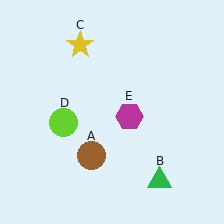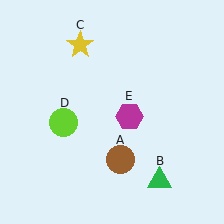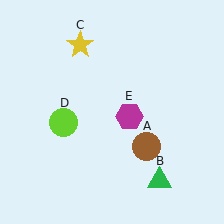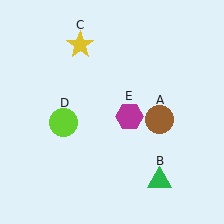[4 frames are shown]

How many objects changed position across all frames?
1 object changed position: brown circle (object A).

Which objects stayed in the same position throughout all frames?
Green triangle (object B) and yellow star (object C) and lime circle (object D) and magenta hexagon (object E) remained stationary.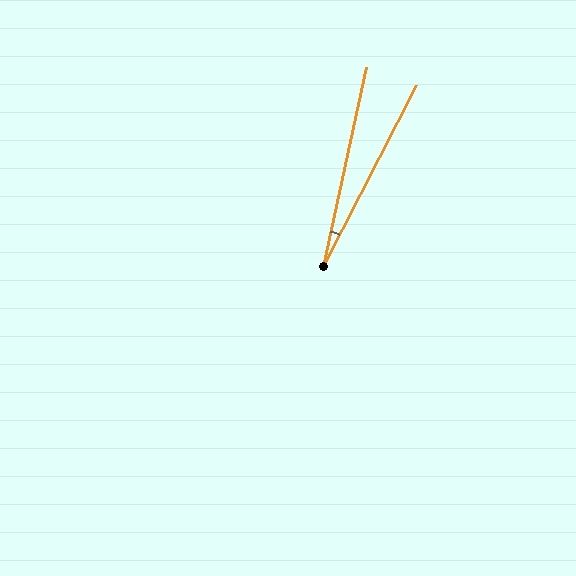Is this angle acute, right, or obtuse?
It is acute.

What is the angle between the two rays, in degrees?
Approximately 15 degrees.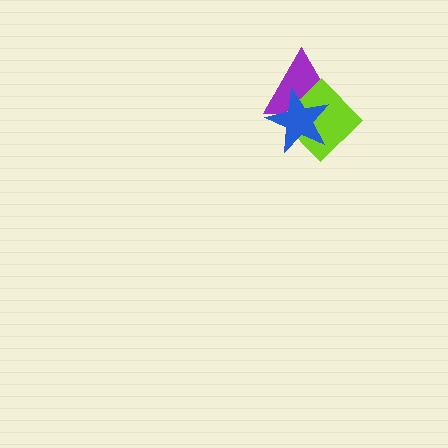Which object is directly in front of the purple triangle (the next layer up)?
The lime diamond is directly in front of the purple triangle.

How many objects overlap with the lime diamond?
2 objects overlap with the lime diamond.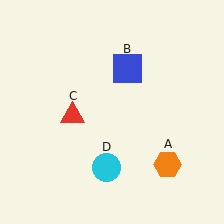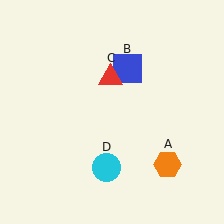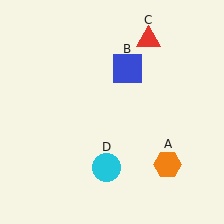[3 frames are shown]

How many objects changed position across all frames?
1 object changed position: red triangle (object C).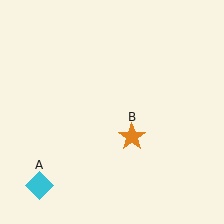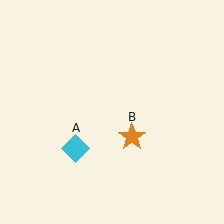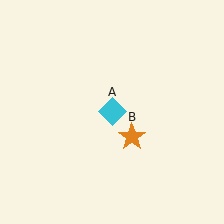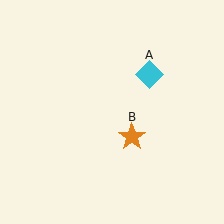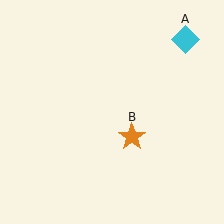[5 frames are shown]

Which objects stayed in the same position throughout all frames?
Orange star (object B) remained stationary.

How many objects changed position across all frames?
1 object changed position: cyan diamond (object A).